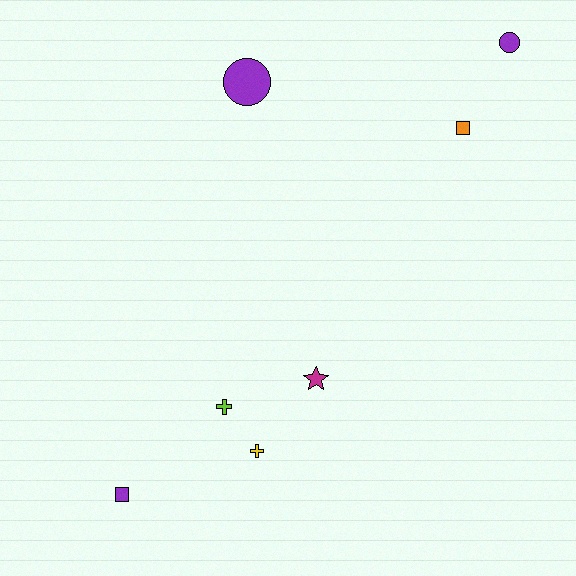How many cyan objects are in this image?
There are no cyan objects.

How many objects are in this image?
There are 7 objects.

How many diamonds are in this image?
There are no diamonds.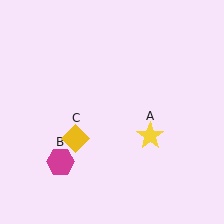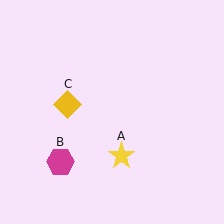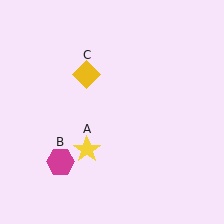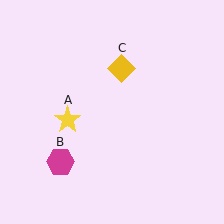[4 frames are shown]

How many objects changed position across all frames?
2 objects changed position: yellow star (object A), yellow diamond (object C).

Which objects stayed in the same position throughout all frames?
Magenta hexagon (object B) remained stationary.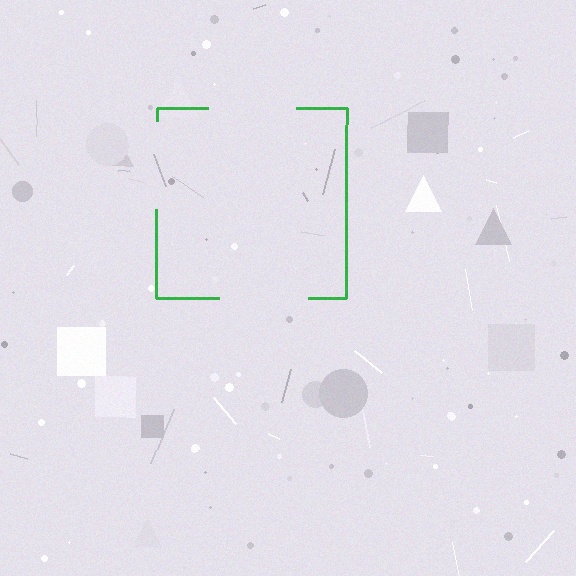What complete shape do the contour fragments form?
The contour fragments form a square.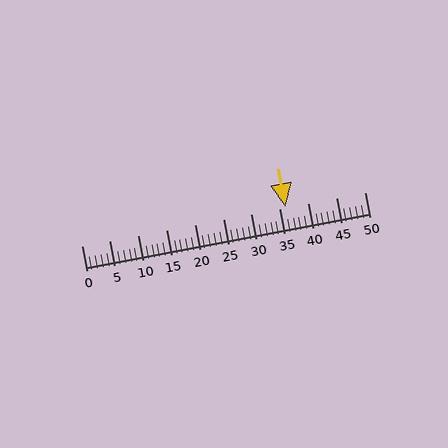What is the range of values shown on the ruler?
The ruler shows values from 0 to 50.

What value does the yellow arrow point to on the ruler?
The yellow arrow points to approximately 36.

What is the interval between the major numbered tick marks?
The major tick marks are spaced 5 units apart.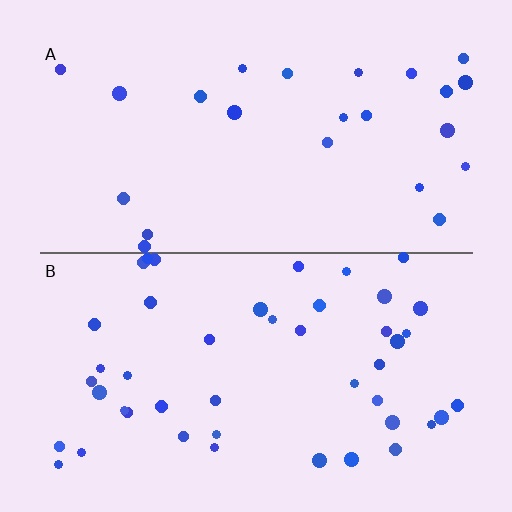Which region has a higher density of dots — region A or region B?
B (the bottom).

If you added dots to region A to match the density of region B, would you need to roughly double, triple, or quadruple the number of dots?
Approximately double.